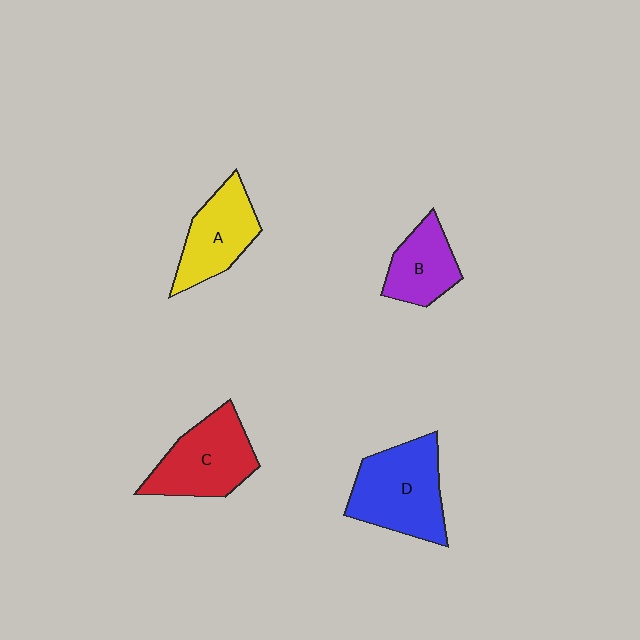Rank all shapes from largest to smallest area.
From largest to smallest: D (blue), C (red), A (yellow), B (purple).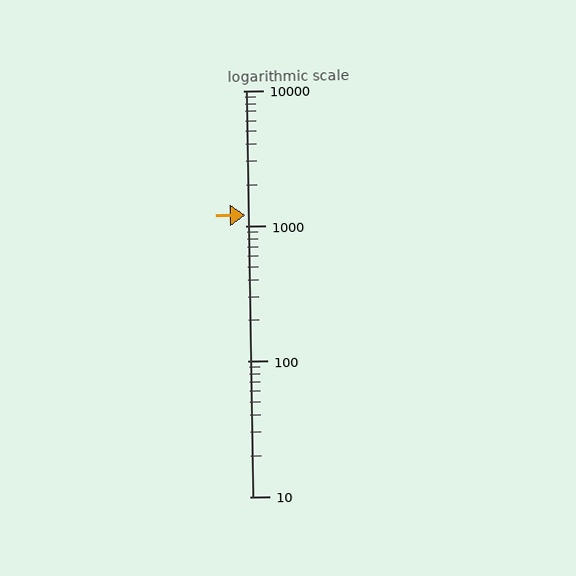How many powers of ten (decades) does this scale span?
The scale spans 3 decades, from 10 to 10000.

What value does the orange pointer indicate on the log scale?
The pointer indicates approximately 1200.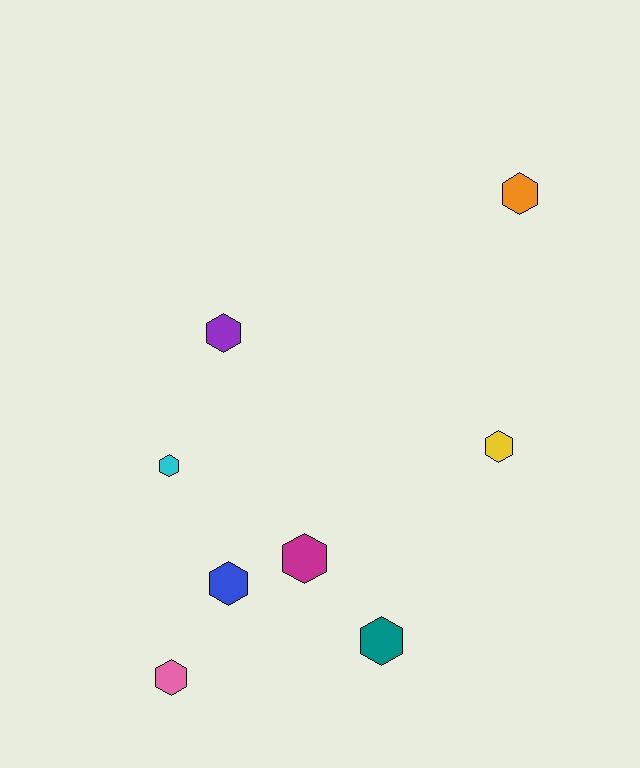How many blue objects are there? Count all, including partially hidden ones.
There is 1 blue object.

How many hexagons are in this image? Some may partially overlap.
There are 8 hexagons.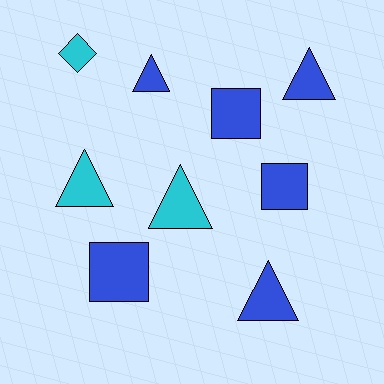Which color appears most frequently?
Blue, with 6 objects.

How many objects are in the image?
There are 9 objects.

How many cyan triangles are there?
There are 2 cyan triangles.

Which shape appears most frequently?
Triangle, with 5 objects.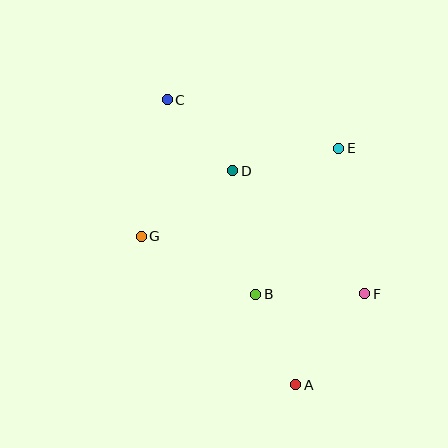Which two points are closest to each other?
Points C and D are closest to each other.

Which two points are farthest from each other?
Points A and C are farthest from each other.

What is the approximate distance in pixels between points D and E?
The distance between D and E is approximately 109 pixels.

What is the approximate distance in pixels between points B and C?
The distance between B and C is approximately 214 pixels.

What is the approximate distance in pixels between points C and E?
The distance between C and E is approximately 178 pixels.